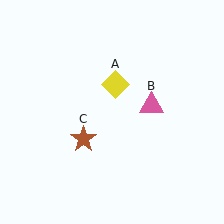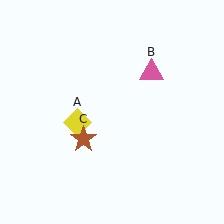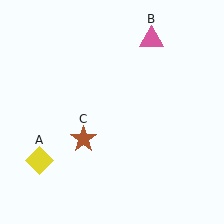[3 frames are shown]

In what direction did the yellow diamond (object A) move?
The yellow diamond (object A) moved down and to the left.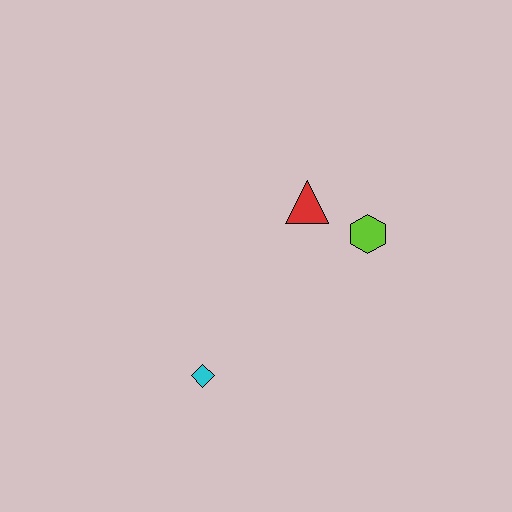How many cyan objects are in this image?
There is 1 cyan object.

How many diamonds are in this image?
There is 1 diamond.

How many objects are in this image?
There are 3 objects.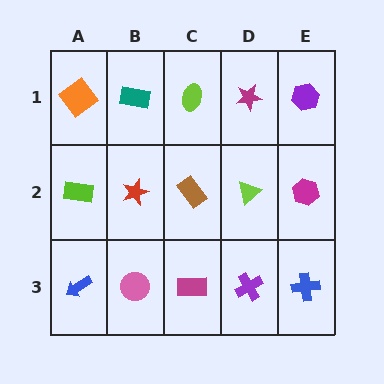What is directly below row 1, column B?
A red star.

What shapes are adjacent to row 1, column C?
A brown rectangle (row 2, column C), a teal rectangle (row 1, column B), a magenta star (row 1, column D).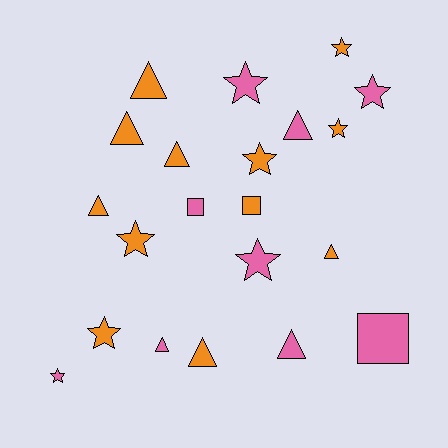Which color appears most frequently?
Orange, with 12 objects.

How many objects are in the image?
There are 21 objects.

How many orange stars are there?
There are 5 orange stars.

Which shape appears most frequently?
Star, with 9 objects.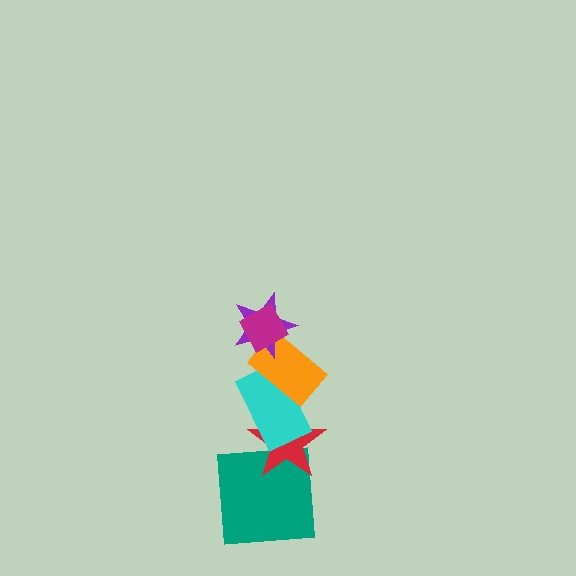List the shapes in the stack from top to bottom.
From top to bottom: the magenta diamond, the purple star, the orange rectangle, the cyan rectangle, the red star, the teal square.